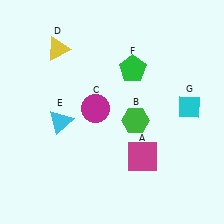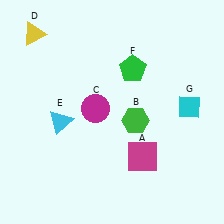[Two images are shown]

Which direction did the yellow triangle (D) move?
The yellow triangle (D) moved left.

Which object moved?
The yellow triangle (D) moved left.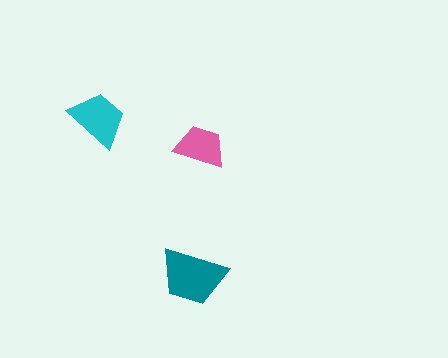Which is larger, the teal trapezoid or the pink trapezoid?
The teal one.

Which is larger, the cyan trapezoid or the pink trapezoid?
The cyan one.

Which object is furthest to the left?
The cyan trapezoid is leftmost.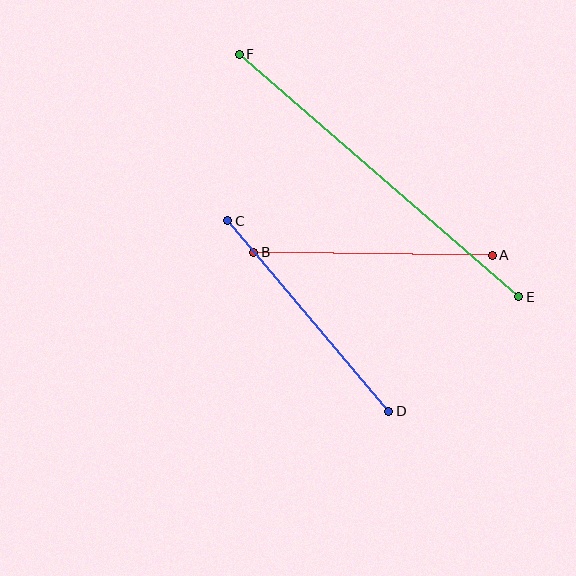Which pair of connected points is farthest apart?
Points E and F are farthest apart.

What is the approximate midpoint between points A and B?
The midpoint is at approximately (373, 254) pixels.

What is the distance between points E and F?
The distance is approximately 370 pixels.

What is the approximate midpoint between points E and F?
The midpoint is at approximately (379, 176) pixels.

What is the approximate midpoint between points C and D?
The midpoint is at approximately (308, 316) pixels.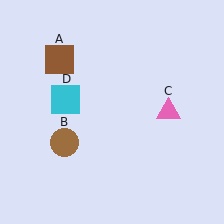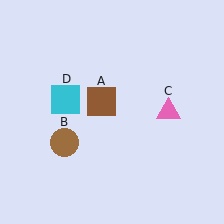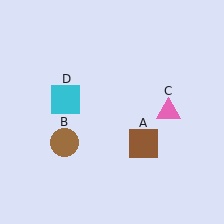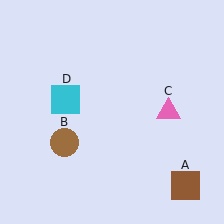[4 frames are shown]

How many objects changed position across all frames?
1 object changed position: brown square (object A).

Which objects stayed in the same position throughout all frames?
Brown circle (object B) and pink triangle (object C) and cyan square (object D) remained stationary.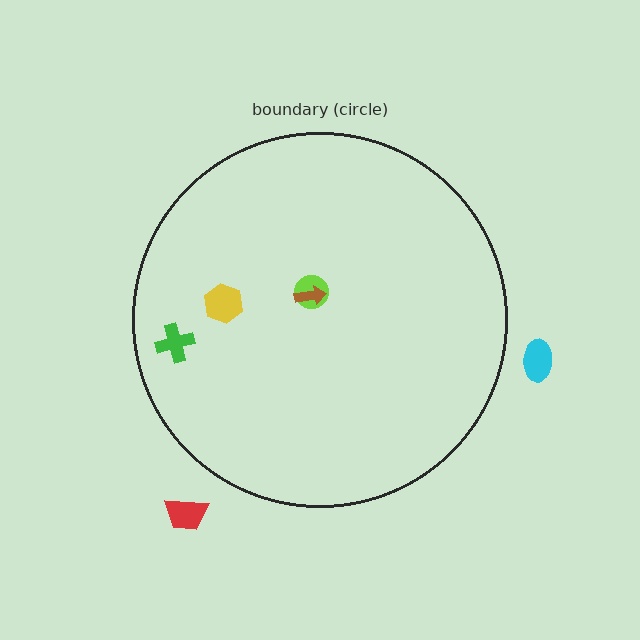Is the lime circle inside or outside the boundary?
Inside.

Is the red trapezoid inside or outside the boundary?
Outside.